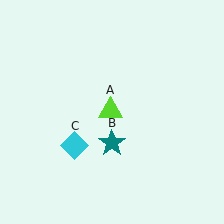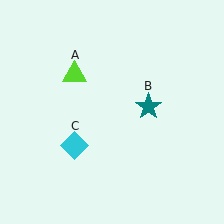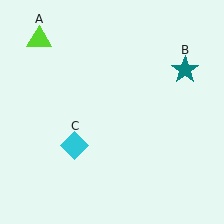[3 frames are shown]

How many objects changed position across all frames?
2 objects changed position: lime triangle (object A), teal star (object B).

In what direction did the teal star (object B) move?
The teal star (object B) moved up and to the right.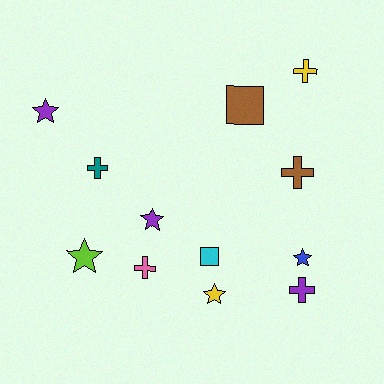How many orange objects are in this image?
There are no orange objects.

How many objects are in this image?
There are 12 objects.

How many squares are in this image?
There are 2 squares.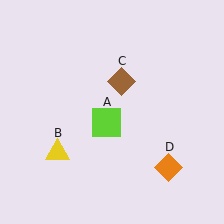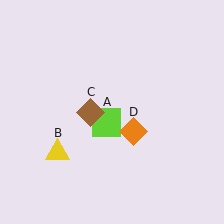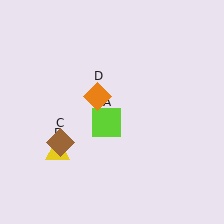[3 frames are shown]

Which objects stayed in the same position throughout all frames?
Lime square (object A) and yellow triangle (object B) remained stationary.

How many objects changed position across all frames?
2 objects changed position: brown diamond (object C), orange diamond (object D).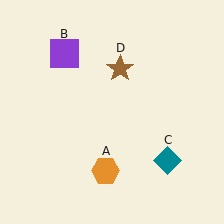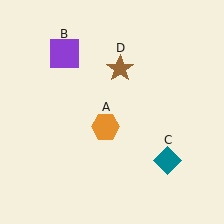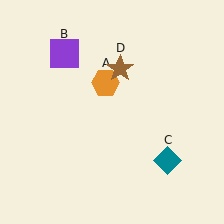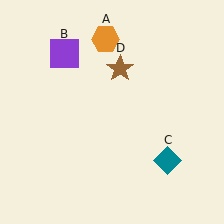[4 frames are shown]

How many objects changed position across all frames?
1 object changed position: orange hexagon (object A).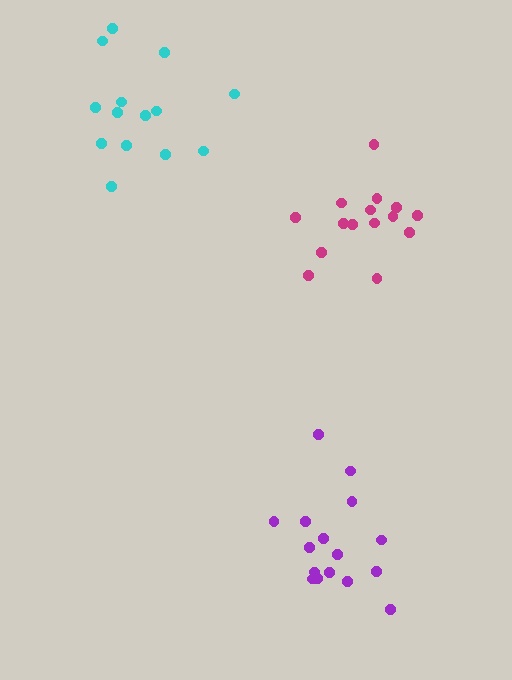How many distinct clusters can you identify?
There are 3 distinct clusters.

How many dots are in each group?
Group 1: 16 dots, Group 2: 15 dots, Group 3: 14 dots (45 total).